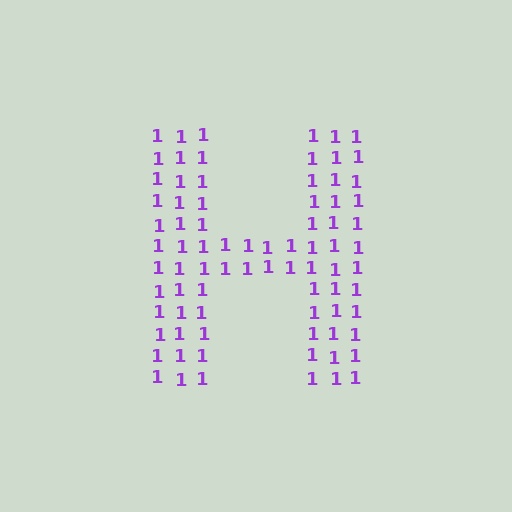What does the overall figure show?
The overall figure shows the letter H.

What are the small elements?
The small elements are digit 1's.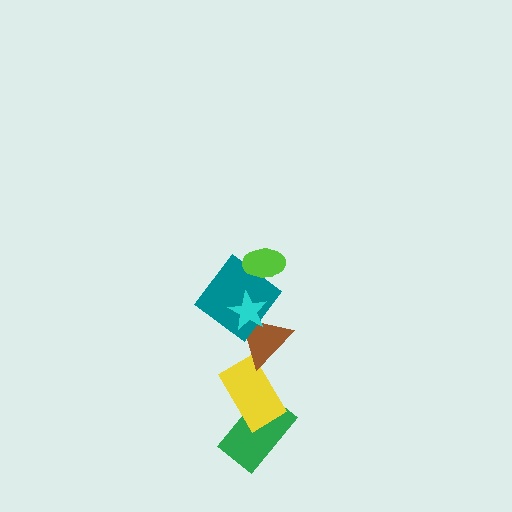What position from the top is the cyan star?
The cyan star is 2nd from the top.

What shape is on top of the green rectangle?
The yellow rectangle is on top of the green rectangle.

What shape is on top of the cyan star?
The lime ellipse is on top of the cyan star.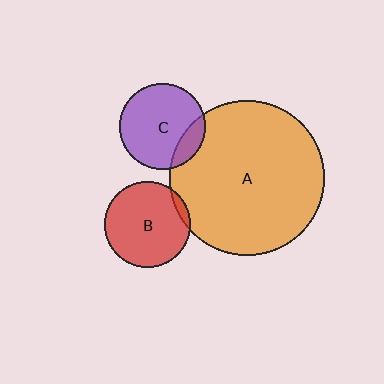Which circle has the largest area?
Circle A (orange).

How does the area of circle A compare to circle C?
Approximately 3.2 times.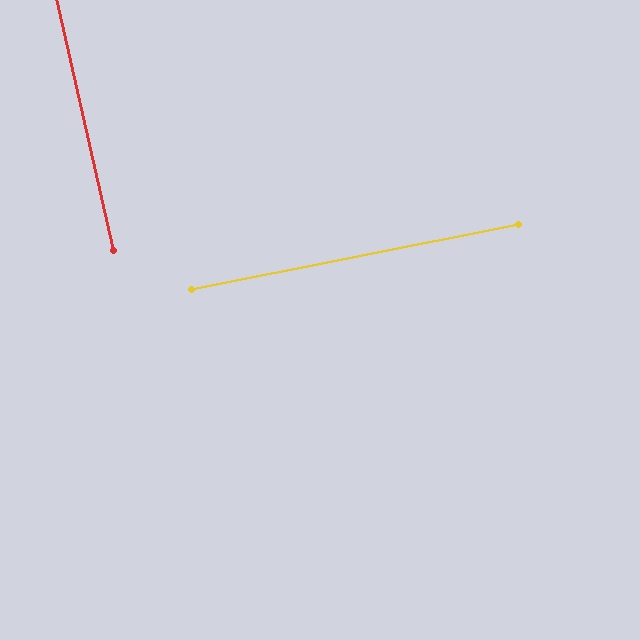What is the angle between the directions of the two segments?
Approximately 89 degrees.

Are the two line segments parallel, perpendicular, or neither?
Perpendicular — they meet at approximately 89°.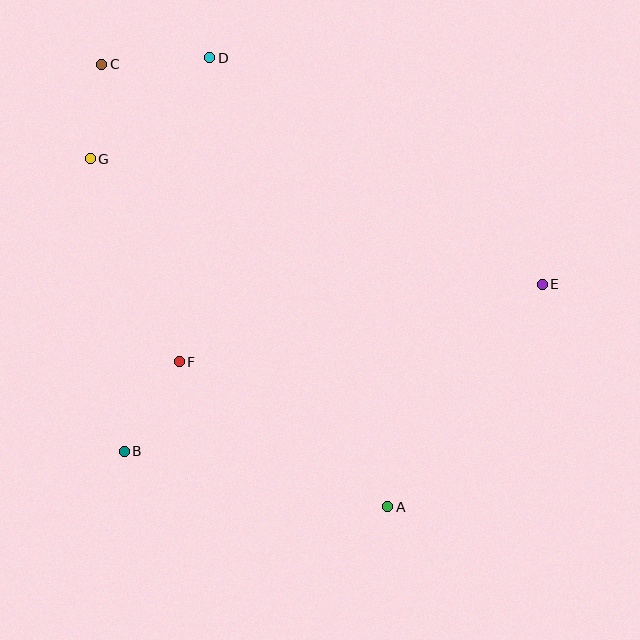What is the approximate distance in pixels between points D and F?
The distance between D and F is approximately 306 pixels.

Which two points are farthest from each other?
Points A and C are farthest from each other.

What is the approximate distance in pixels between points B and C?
The distance between B and C is approximately 388 pixels.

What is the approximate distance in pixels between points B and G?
The distance between B and G is approximately 295 pixels.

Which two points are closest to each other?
Points C and G are closest to each other.